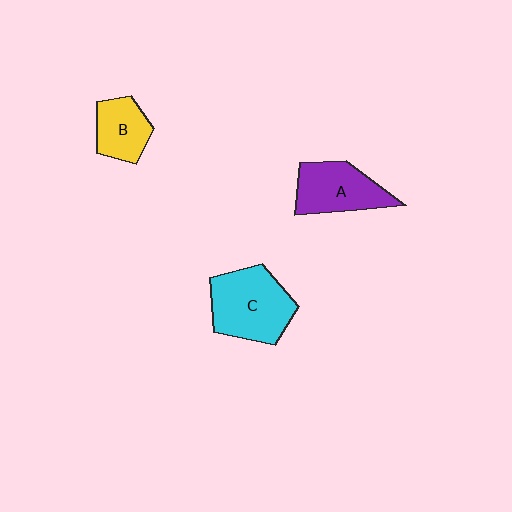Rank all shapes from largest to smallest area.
From largest to smallest: C (cyan), A (purple), B (yellow).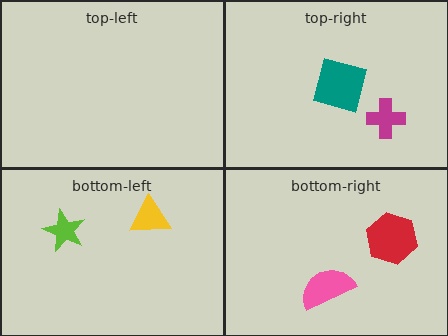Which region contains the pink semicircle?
The bottom-right region.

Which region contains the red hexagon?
The bottom-right region.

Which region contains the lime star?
The bottom-left region.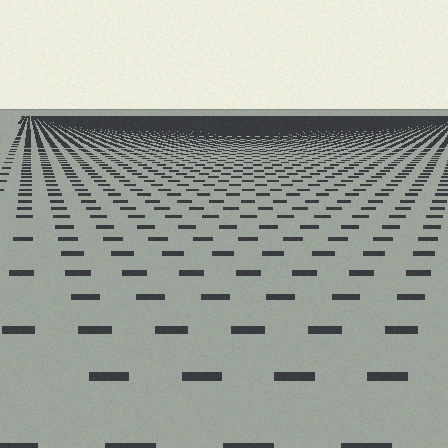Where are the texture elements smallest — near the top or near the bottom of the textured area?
Near the top.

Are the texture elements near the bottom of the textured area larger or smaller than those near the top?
Larger. Near the bottom, elements are closer to the viewer and appear at a bigger on-screen size.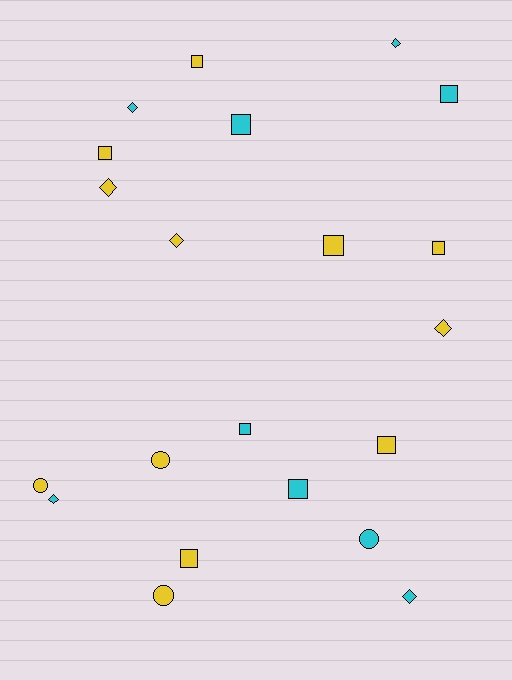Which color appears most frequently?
Yellow, with 12 objects.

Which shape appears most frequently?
Square, with 10 objects.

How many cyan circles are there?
There is 1 cyan circle.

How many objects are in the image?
There are 21 objects.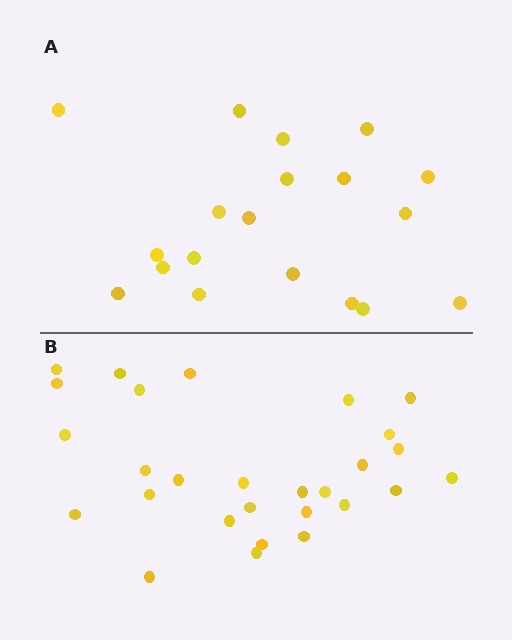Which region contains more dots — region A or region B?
Region B (the bottom region) has more dots.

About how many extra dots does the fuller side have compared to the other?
Region B has roughly 8 or so more dots than region A.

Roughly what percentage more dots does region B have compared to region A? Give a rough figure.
About 45% more.